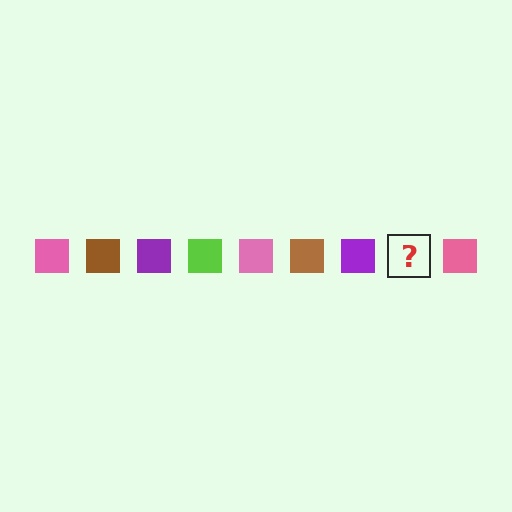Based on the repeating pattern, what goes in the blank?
The blank should be a lime square.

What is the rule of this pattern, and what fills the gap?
The rule is that the pattern cycles through pink, brown, purple, lime squares. The gap should be filled with a lime square.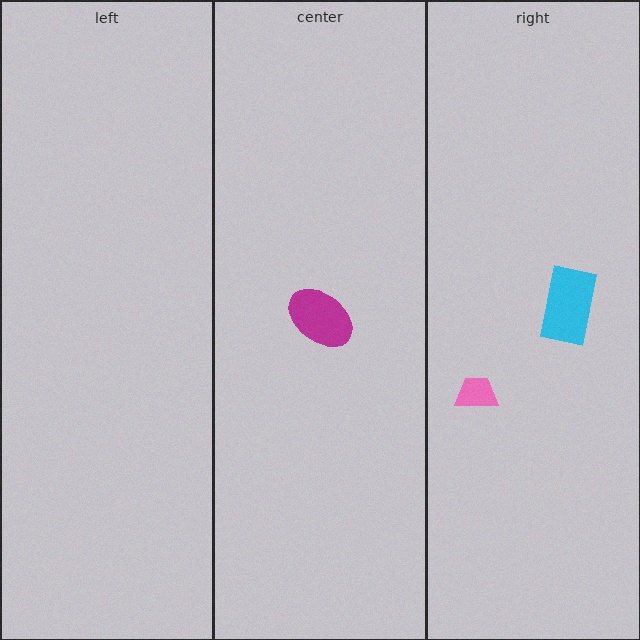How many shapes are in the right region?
2.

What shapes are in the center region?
The magenta ellipse.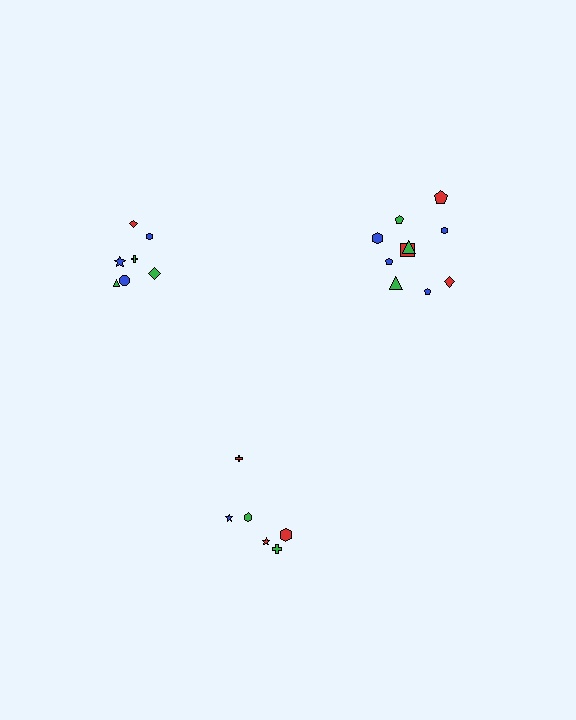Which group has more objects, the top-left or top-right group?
The top-right group.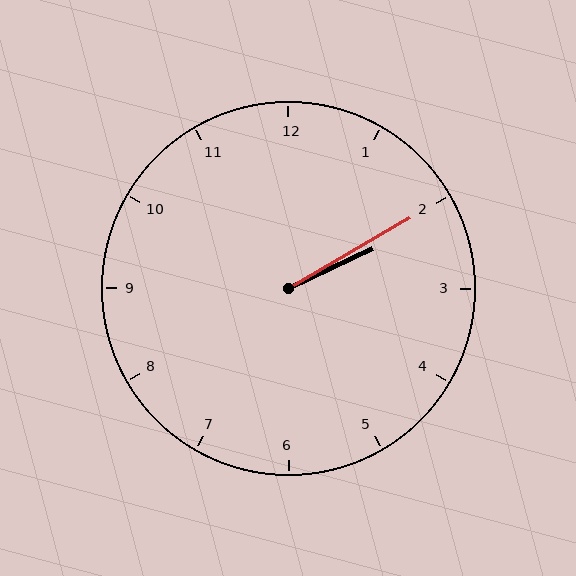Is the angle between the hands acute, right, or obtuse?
It is acute.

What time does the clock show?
2:10.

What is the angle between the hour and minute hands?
Approximately 5 degrees.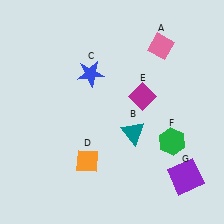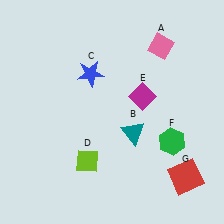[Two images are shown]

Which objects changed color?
D changed from orange to lime. G changed from purple to red.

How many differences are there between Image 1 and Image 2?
There are 2 differences between the two images.